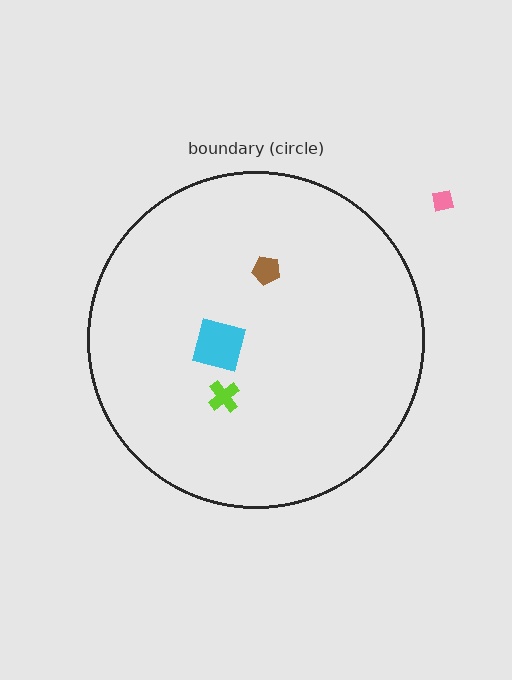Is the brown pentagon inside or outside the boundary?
Inside.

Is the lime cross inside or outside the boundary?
Inside.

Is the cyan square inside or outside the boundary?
Inside.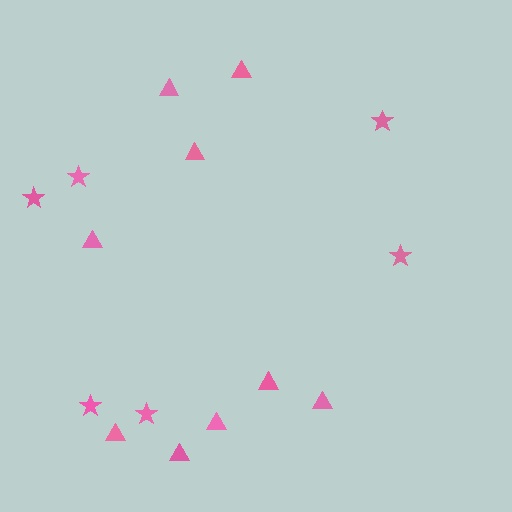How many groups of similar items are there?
There are 2 groups: one group of stars (6) and one group of triangles (9).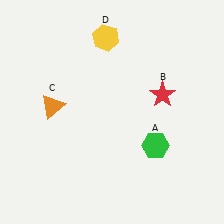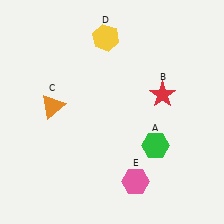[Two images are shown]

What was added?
A pink hexagon (E) was added in Image 2.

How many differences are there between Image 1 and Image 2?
There is 1 difference between the two images.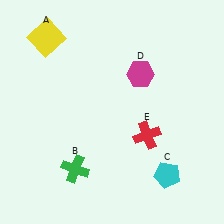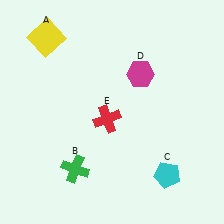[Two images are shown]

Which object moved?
The red cross (E) moved left.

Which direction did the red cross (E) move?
The red cross (E) moved left.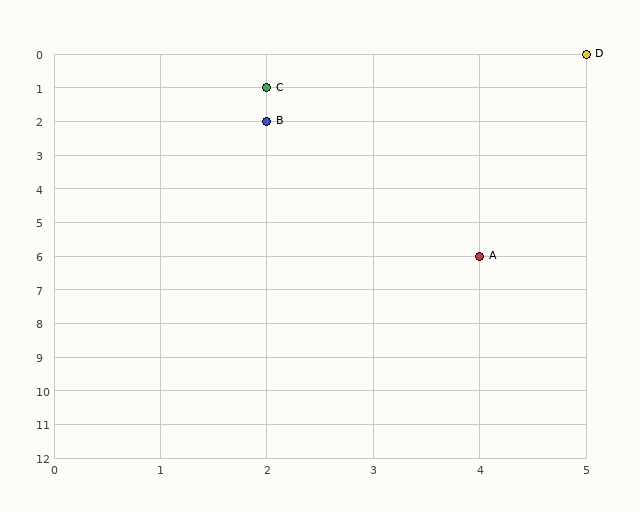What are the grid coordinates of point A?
Point A is at grid coordinates (4, 6).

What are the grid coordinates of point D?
Point D is at grid coordinates (5, 0).